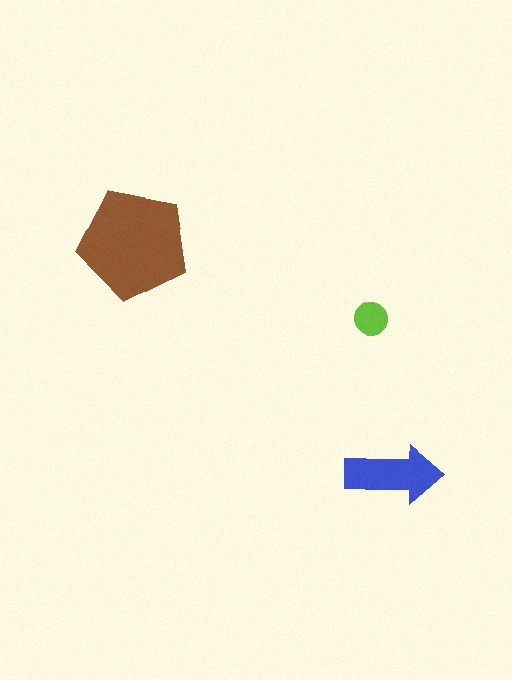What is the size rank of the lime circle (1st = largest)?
3rd.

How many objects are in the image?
There are 3 objects in the image.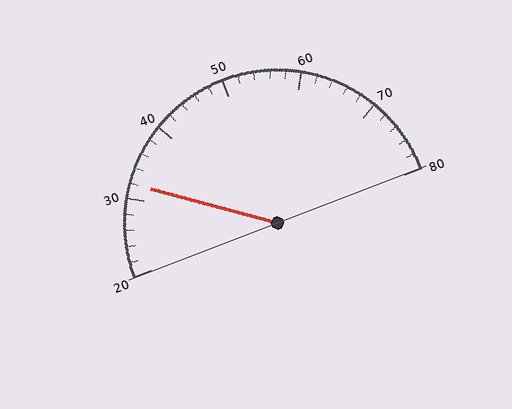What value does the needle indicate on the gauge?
The needle indicates approximately 32.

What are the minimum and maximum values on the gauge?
The gauge ranges from 20 to 80.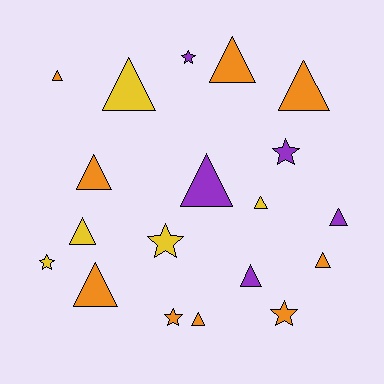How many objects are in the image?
There are 19 objects.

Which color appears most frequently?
Orange, with 9 objects.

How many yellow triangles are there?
There are 3 yellow triangles.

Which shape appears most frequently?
Triangle, with 13 objects.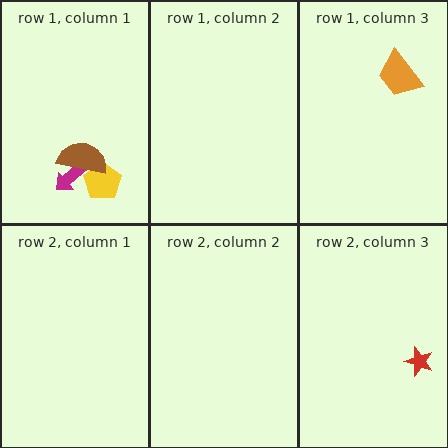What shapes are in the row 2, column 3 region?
The red star.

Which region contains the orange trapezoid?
The row 1, column 3 region.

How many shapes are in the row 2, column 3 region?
1.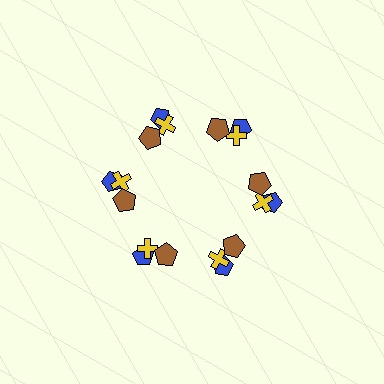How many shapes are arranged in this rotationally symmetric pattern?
There are 18 shapes, arranged in 6 groups of 3.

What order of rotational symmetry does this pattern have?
This pattern has 6-fold rotational symmetry.